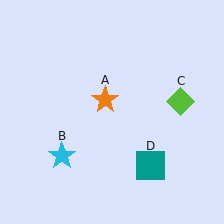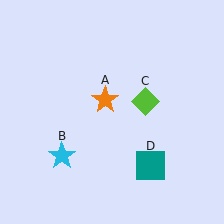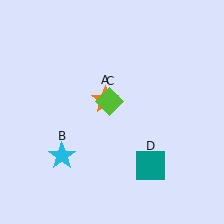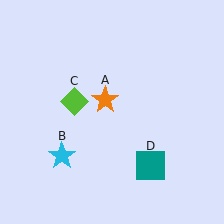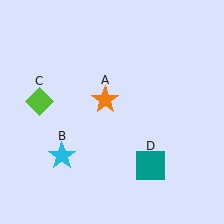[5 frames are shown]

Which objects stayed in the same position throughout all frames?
Orange star (object A) and cyan star (object B) and teal square (object D) remained stationary.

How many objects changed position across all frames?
1 object changed position: lime diamond (object C).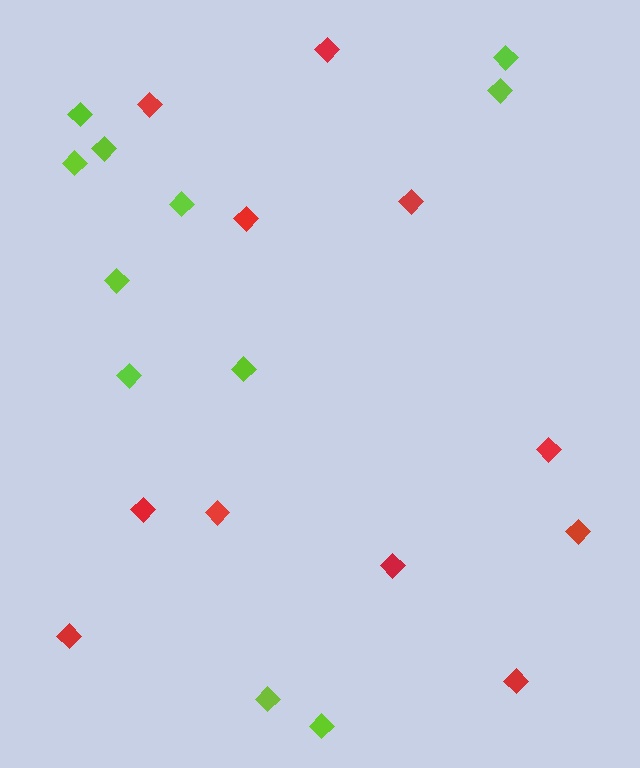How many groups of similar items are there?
There are 2 groups: one group of red diamonds (11) and one group of lime diamonds (11).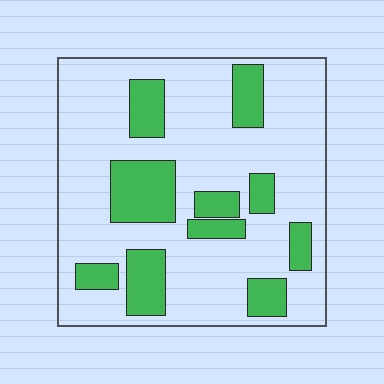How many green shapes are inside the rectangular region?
10.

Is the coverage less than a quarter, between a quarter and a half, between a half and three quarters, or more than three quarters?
Between a quarter and a half.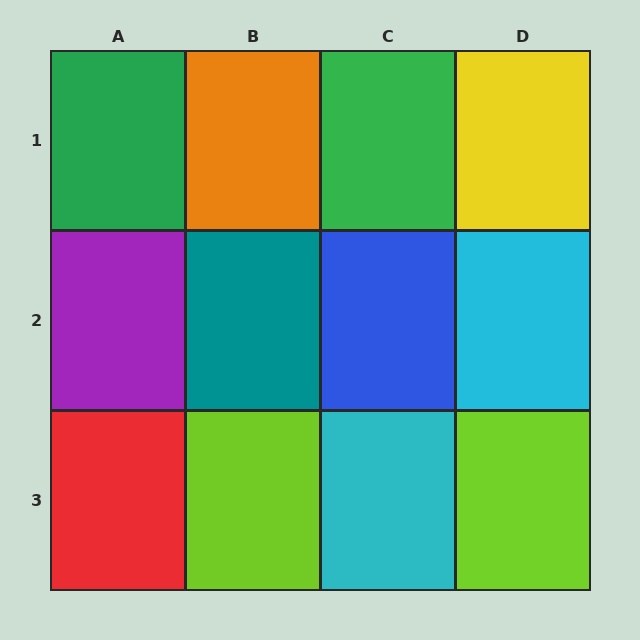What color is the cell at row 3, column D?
Lime.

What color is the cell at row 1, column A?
Green.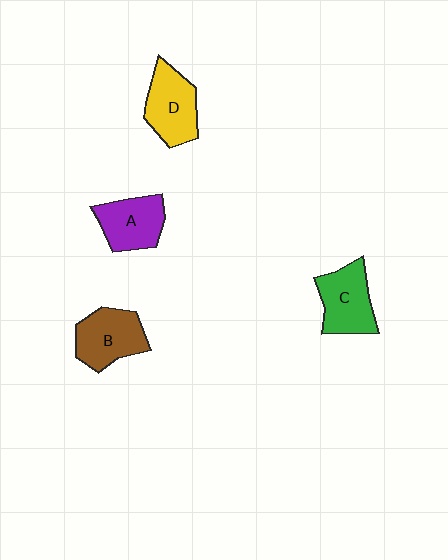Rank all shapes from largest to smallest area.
From largest to smallest: B (brown), D (yellow), C (green), A (purple).